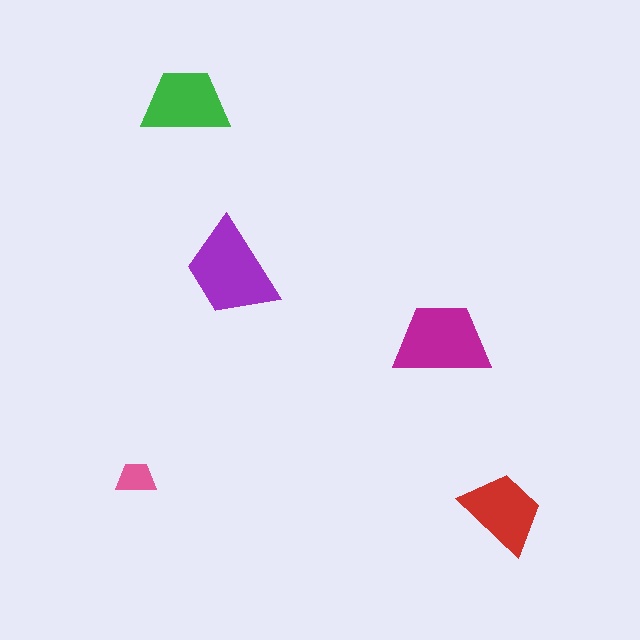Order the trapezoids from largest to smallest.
the purple one, the magenta one, the green one, the red one, the pink one.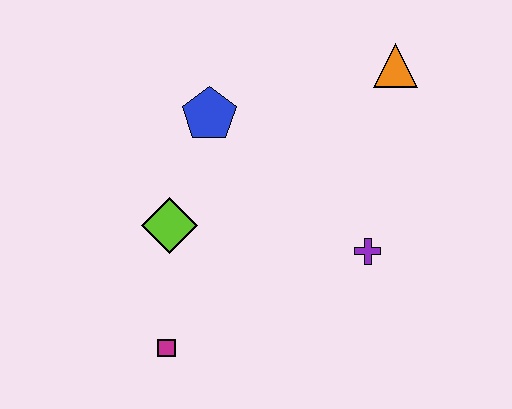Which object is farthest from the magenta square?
The orange triangle is farthest from the magenta square.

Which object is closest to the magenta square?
The lime diamond is closest to the magenta square.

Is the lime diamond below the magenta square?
No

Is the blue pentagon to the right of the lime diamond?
Yes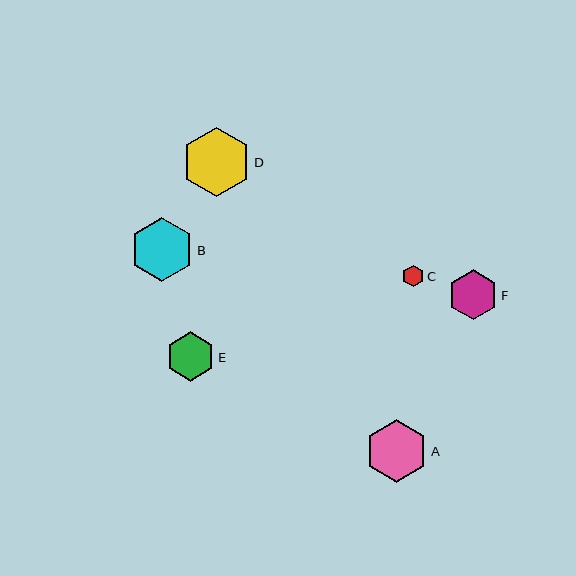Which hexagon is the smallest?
Hexagon C is the smallest with a size of approximately 22 pixels.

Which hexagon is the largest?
Hexagon D is the largest with a size of approximately 69 pixels.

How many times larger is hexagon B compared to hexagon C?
Hexagon B is approximately 2.9 times the size of hexagon C.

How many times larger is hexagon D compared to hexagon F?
Hexagon D is approximately 1.4 times the size of hexagon F.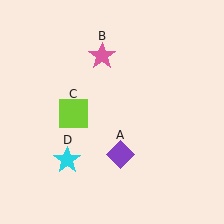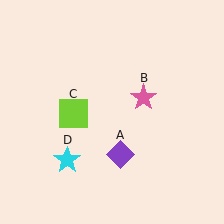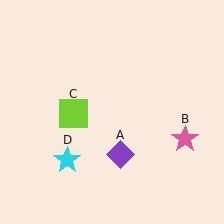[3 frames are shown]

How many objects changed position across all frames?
1 object changed position: pink star (object B).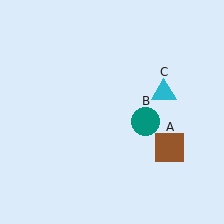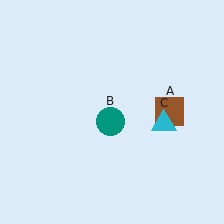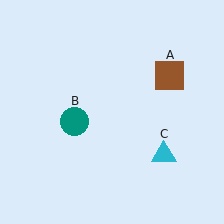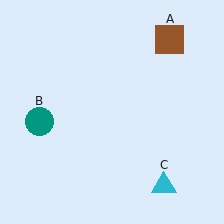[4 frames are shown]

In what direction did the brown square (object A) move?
The brown square (object A) moved up.